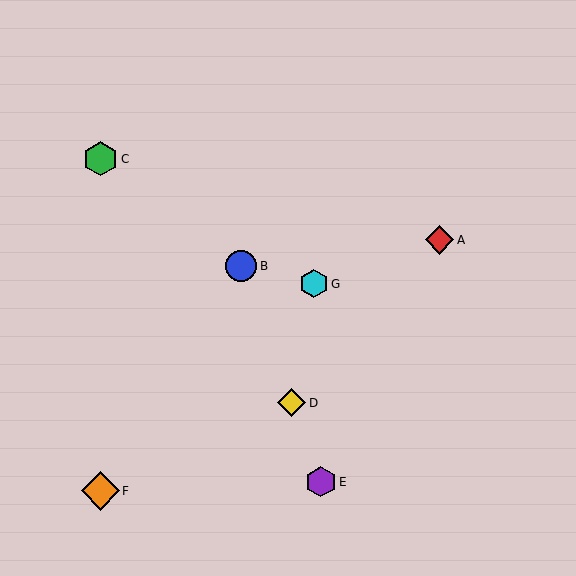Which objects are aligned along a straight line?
Objects B, D, E are aligned along a straight line.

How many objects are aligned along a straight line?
3 objects (B, D, E) are aligned along a straight line.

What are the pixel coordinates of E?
Object E is at (321, 482).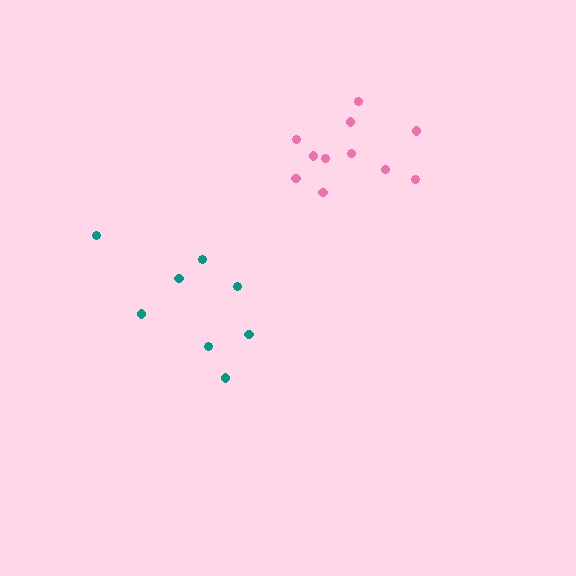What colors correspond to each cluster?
The clusters are colored: teal, pink.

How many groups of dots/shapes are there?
There are 2 groups.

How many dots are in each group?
Group 1: 8 dots, Group 2: 11 dots (19 total).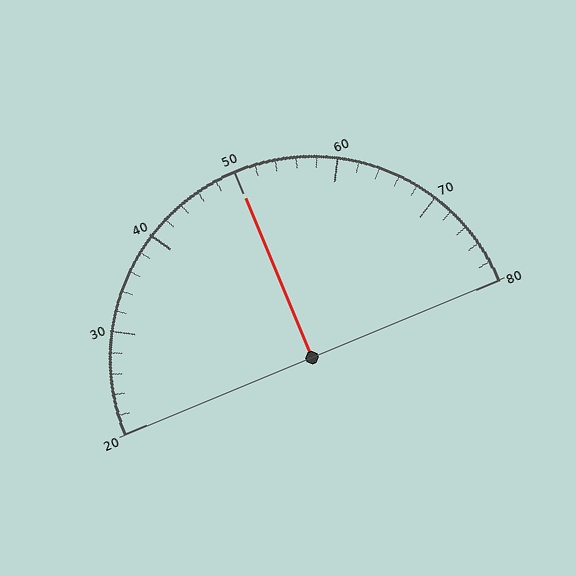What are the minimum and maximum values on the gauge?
The gauge ranges from 20 to 80.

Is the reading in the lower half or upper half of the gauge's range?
The reading is in the upper half of the range (20 to 80).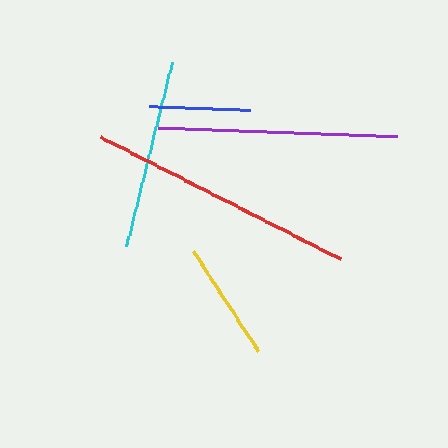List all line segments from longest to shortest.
From longest to shortest: red, purple, cyan, yellow, blue.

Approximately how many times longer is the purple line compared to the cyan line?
The purple line is approximately 1.3 times the length of the cyan line.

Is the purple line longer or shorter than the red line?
The red line is longer than the purple line.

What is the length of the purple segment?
The purple segment is approximately 240 pixels long.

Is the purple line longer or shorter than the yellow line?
The purple line is longer than the yellow line.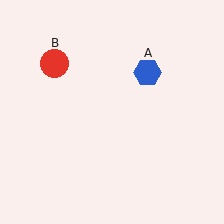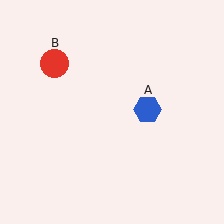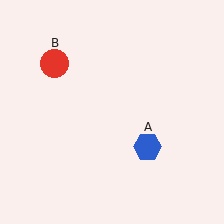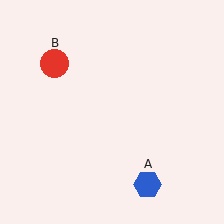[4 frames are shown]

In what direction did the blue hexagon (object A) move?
The blue hexagon (object A) moved down.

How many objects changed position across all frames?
1 object changed position: blue hexagon (object A).